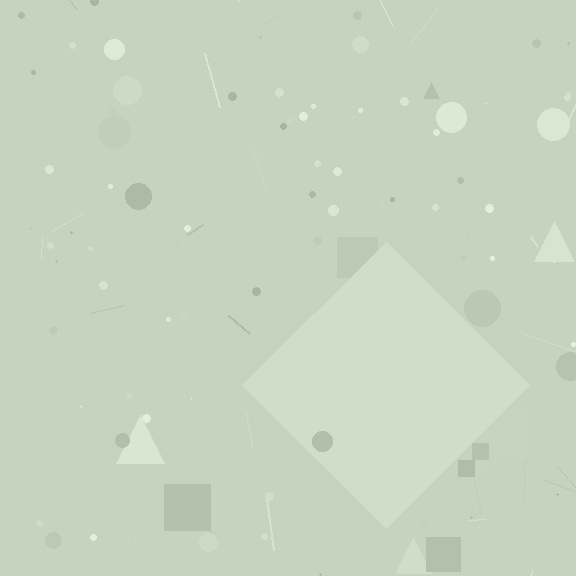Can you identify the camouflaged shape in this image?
The camouflaged shape is a diamond.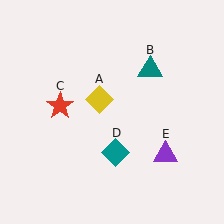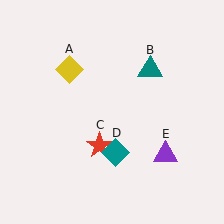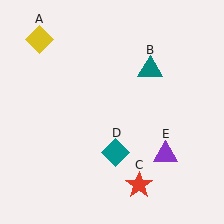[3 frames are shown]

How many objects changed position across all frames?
2 objects changed position: yellow diamond (object A), red star (object C).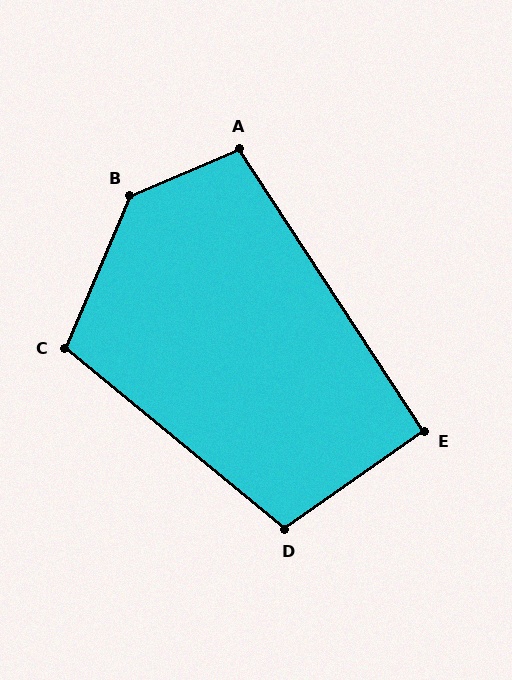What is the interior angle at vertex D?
Approximately 105 degrees (obtuse).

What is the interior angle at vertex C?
Approximately 106 degrees (obtuse).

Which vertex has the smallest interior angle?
E, at approximately 92 degrees.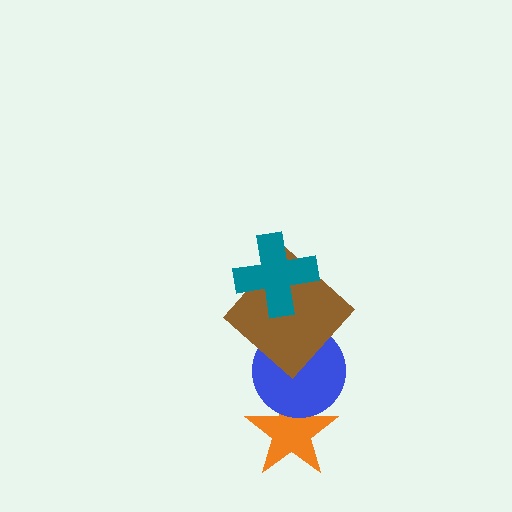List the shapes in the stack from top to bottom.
From top to bottom: the teal cross, the brown diamond, the blue circle, the orange star.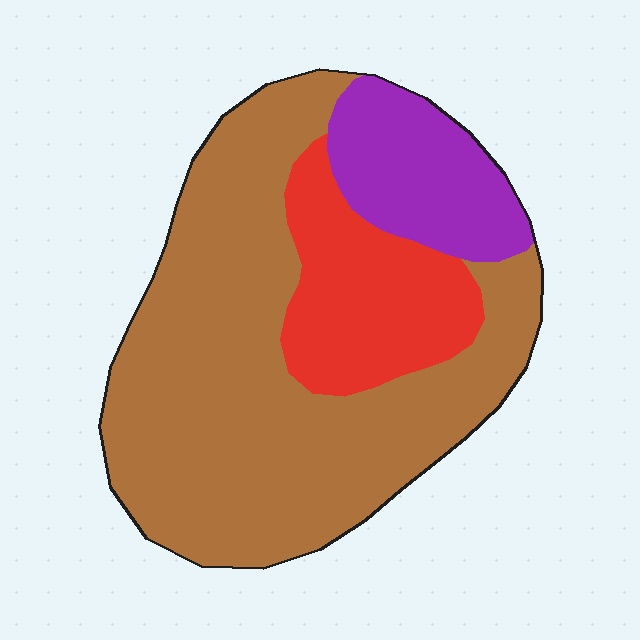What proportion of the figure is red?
Red takes up about one fifth (1/5) of the figure.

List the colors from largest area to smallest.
From largest to smallest: brown, red, purple.